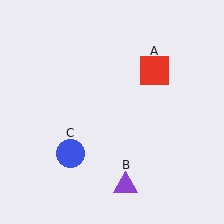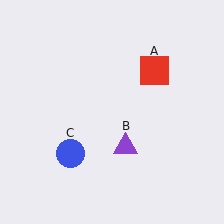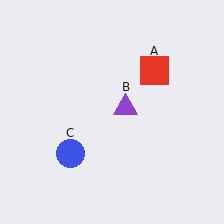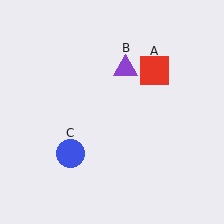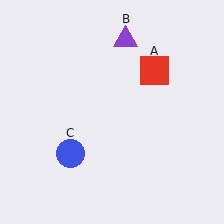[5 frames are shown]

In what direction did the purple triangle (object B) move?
The purple triangle (object B) moved up.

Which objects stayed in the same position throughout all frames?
Red square (object A) and blue circle (object C) remained stationary.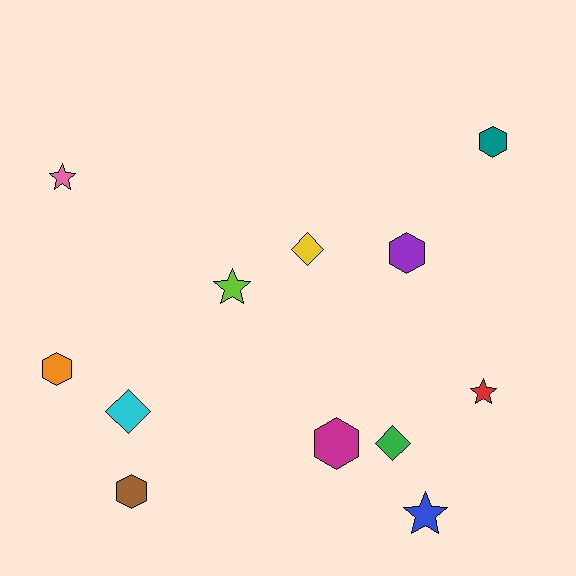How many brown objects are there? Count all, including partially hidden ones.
There is 1 brown object.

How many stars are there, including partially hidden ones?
There are 4 stars.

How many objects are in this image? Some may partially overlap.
There are 12 objects.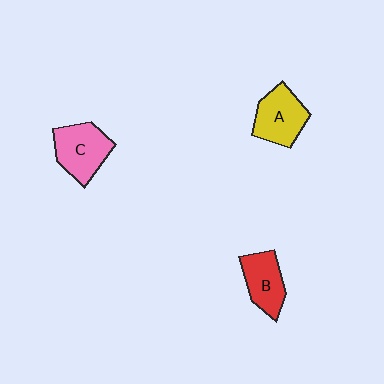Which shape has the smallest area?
Shape B (red).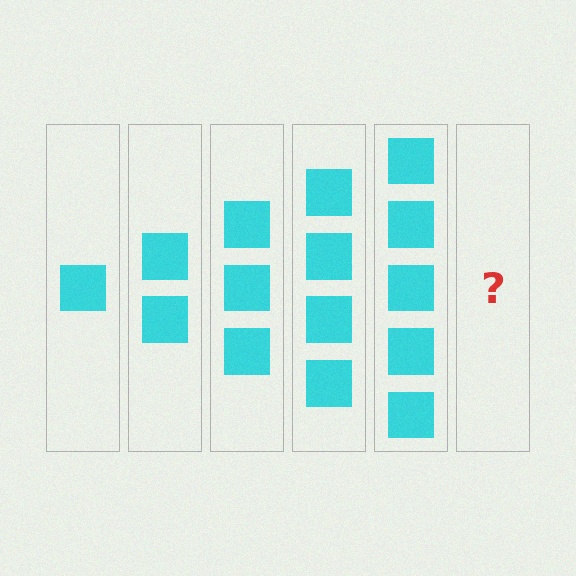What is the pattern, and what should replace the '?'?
The pattern is that each step adds one more square. The '?' should be 6 squares.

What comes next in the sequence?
The next element should be 6 squares.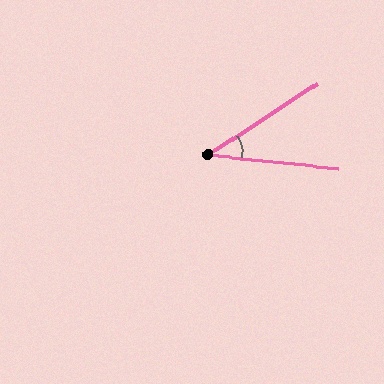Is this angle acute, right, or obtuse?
It is acute.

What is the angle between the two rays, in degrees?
Approximately 39 degrees.